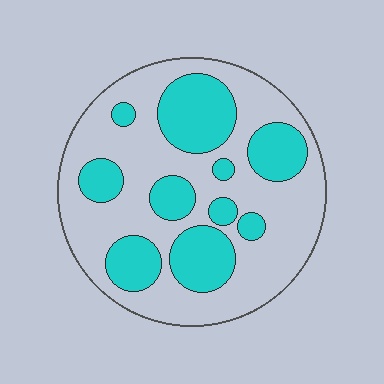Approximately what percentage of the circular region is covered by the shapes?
Approximately 35%.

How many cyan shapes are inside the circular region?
10.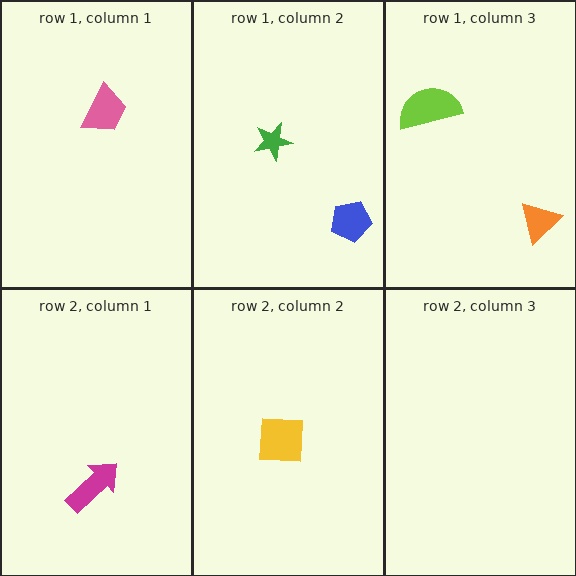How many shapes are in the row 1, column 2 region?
2.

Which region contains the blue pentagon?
The row 1, column 2 region.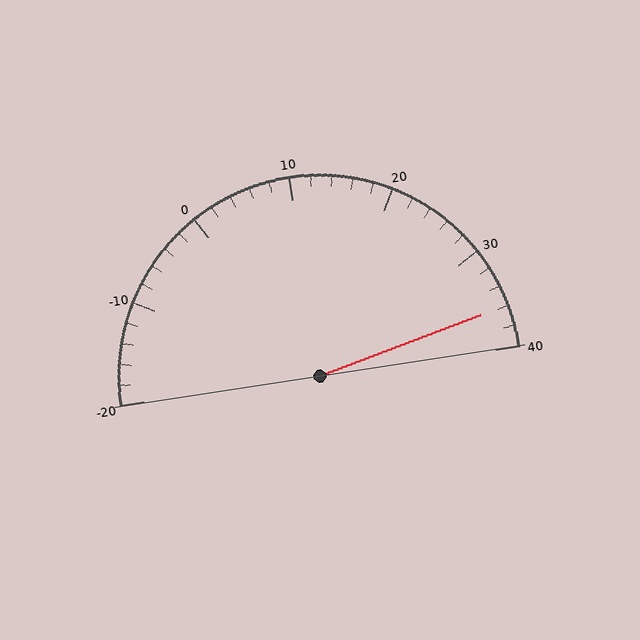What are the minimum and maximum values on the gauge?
The gauge ranges from -20 to 40.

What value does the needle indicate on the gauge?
The needle indicates approximately 36.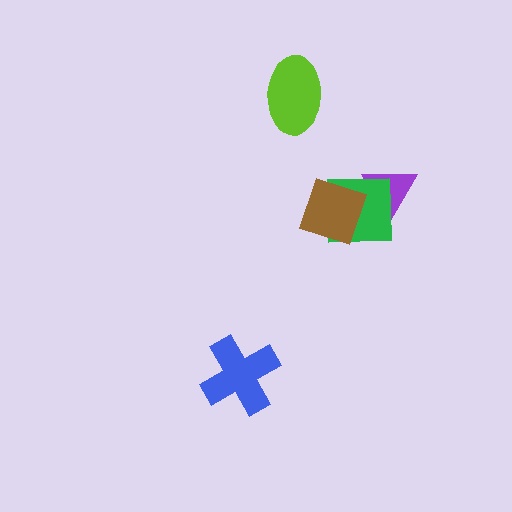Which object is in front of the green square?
The brown square is in front of the green square.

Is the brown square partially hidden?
No, no other shape covers it.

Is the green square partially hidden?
Yes, it is partially covered by another shape.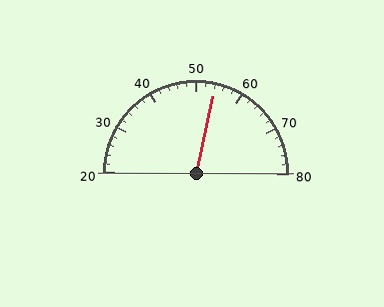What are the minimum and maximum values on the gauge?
The gauge ranges from 20 to 80.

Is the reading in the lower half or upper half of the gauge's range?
The reading is in the upper half of the range (20 to 80).